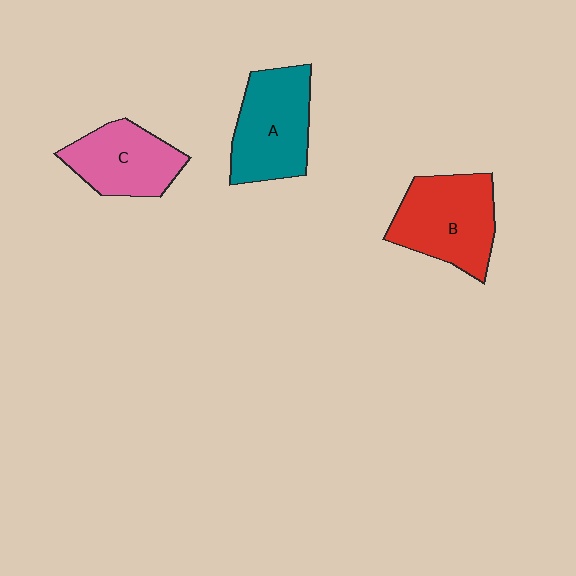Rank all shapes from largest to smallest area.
From largest to smallest: B (red), A (teal), C (pink).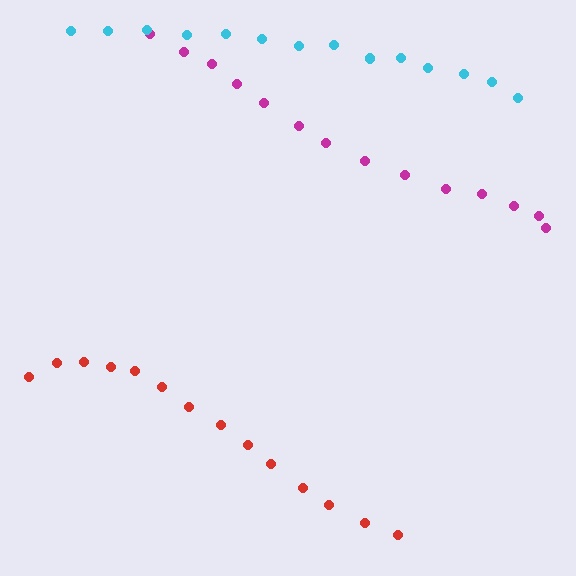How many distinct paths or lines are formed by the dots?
There are 3 distinct paths.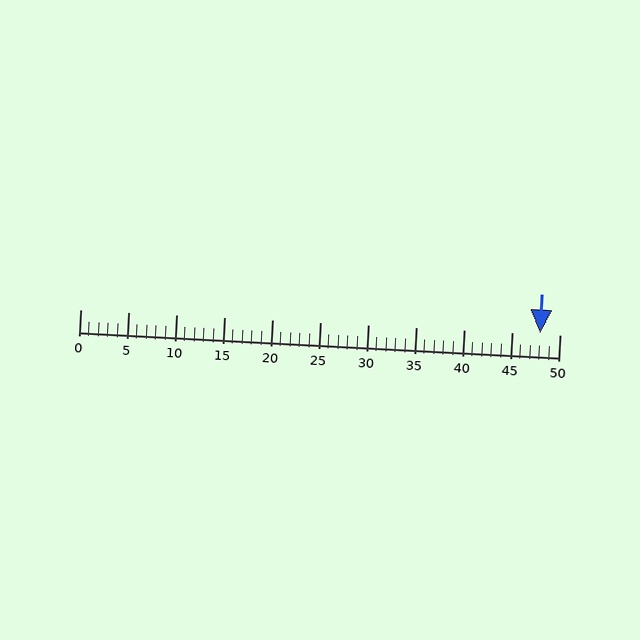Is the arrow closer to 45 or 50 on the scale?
The arrow is closer to 50.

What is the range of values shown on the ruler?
The ruler shows values from 0 to 50.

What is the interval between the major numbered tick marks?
The major tick marks are spaced 5 units apart.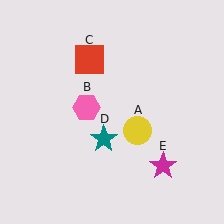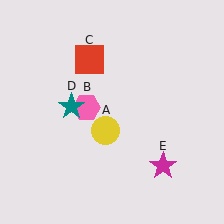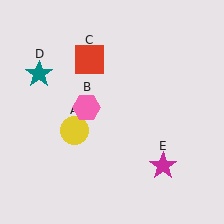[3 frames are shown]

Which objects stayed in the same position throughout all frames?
Pink hexagon (object B) and red square (object C) and magenta star (object E) remained stationary.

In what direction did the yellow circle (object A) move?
The yellow circle (object A) moved left.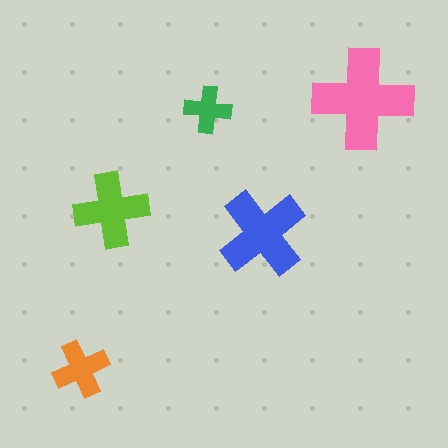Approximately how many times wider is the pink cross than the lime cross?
About 1.5 times wider.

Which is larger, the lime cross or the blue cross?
The blue one.